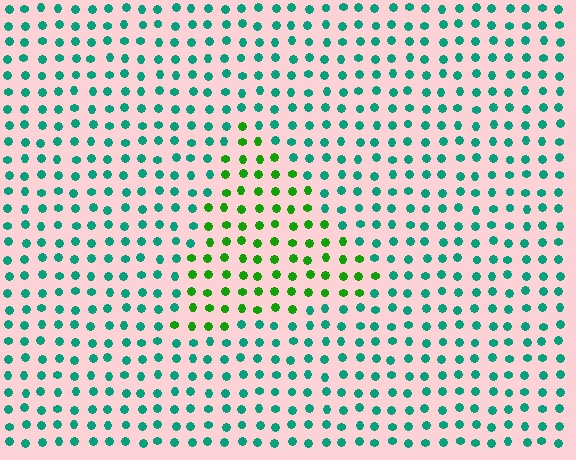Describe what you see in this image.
The image is filled with small teal elements in a uniform arrangement. A triangle-shaped region is visible where the elements are tinted to a slightly different hue, forming a subtle color boundary.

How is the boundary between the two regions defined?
The boundary is defined purely by a slight shift in hue (about 50 degrees). Spacing, size, and orientation are identical on both sides.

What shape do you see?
I see a triangle.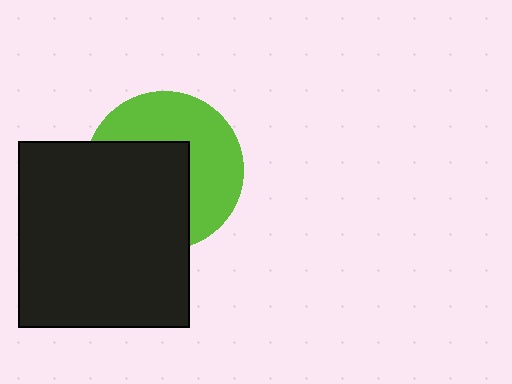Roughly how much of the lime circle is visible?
About half of it is visible (roughly 50%).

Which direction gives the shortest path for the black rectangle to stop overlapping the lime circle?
Moving toward the lower-left gives the shortest separation.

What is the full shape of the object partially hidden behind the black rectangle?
The partially hidden object is a lime circle.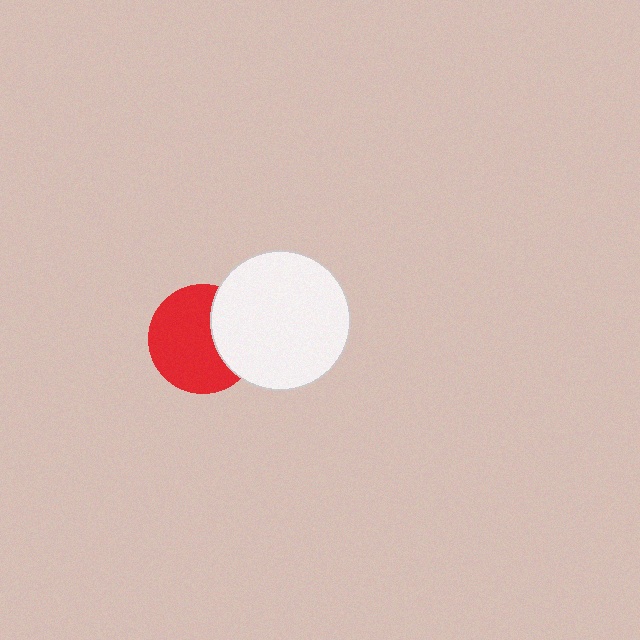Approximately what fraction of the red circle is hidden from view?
Roughly 32% of the red circle is hidden behind the white circle.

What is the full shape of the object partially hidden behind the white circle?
The partially hidden object is a red circle.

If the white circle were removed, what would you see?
You would see the complete red circle.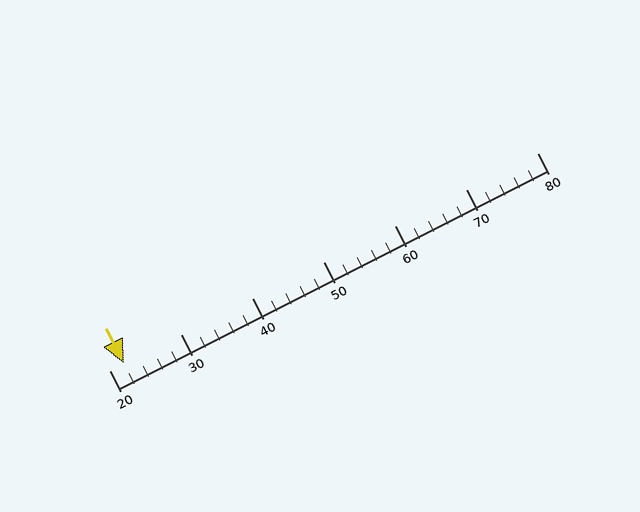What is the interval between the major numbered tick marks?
The major tick marks are spaced 10 units apart.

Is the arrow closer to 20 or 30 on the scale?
The arrow is closer to 20.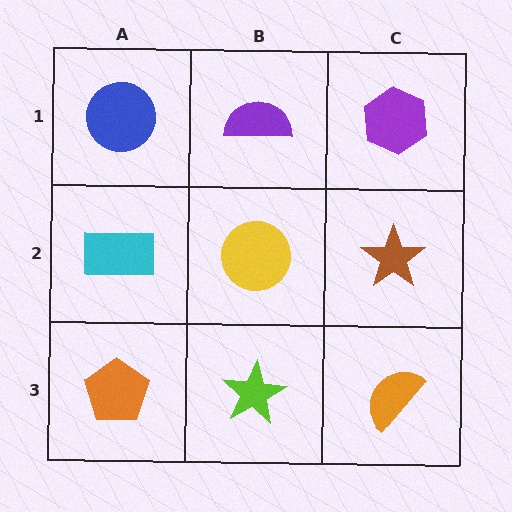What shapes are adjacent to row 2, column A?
A blue circle (row 1, column A), an orange pentagon (row 3, column A), a yellow circle (row 2, column B).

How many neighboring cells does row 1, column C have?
2.